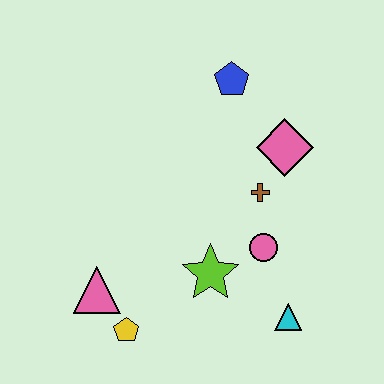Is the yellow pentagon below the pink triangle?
Yes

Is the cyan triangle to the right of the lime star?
Yes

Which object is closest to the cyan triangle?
The pink circle is closest to the cyan triangle.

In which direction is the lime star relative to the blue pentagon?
The lime star is below the blue pentagon.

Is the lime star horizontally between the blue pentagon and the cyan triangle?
No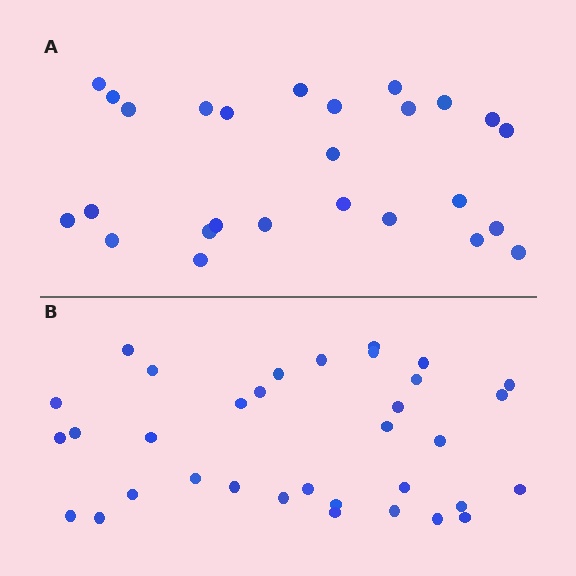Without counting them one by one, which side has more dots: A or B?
Region B (the bottom region) has more dots.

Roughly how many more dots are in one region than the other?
Region B has roughly 8 or so more dots than region A.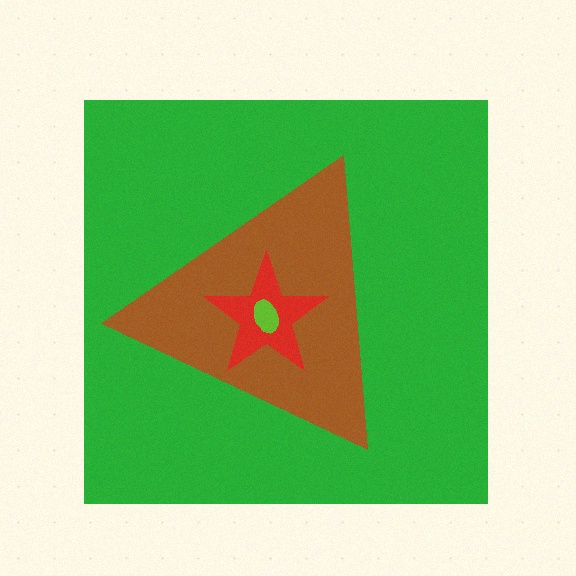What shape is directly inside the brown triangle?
The red star.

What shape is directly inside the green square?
The brown triangle.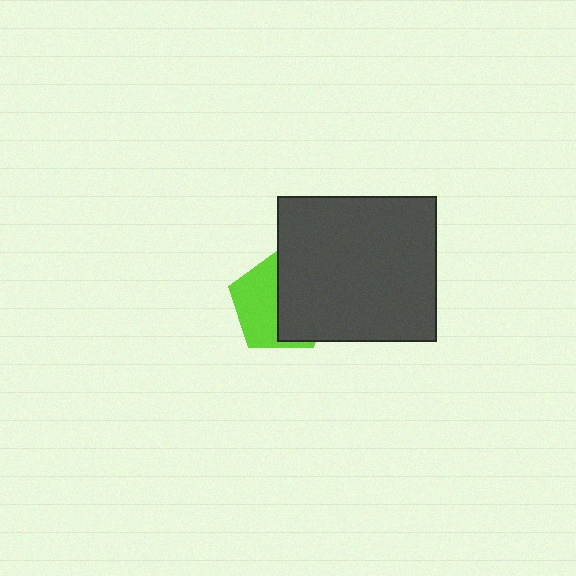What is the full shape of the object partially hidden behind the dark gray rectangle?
The partially hidden object is a lime pentagon.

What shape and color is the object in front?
The object in front is a dark gray rectangle.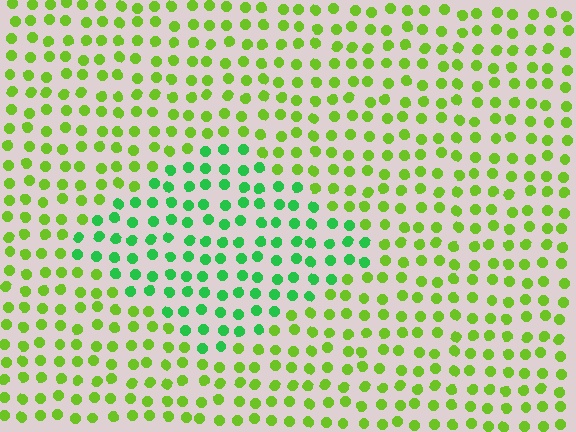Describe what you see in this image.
The image is filled with small lime elements in a uniform arrangement. A diamond-shaped region is visible where the elements are tinted to a slightly different hue, forming a subtle color boundary.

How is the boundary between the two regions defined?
The boundary is defined purely by a slight shift in hue (about 41 degrees). Spacing, size, and orientation are identical on both sides.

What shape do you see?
I see a diamond.